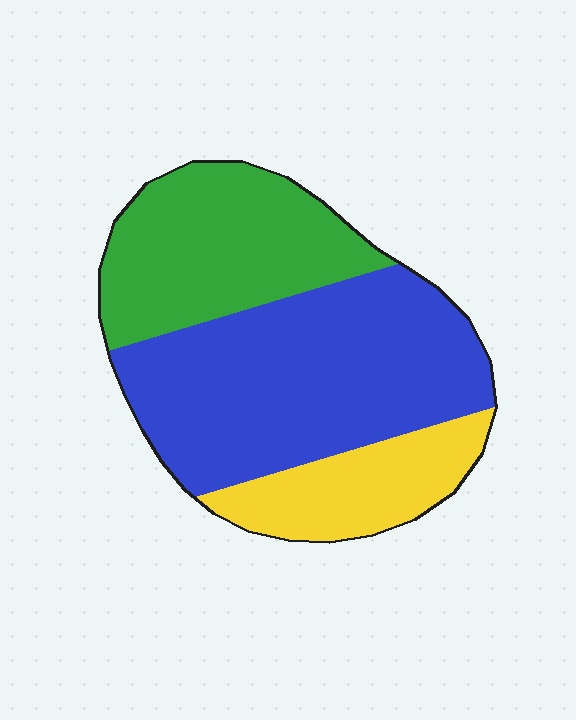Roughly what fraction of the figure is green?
Green covers around 30% of the figure.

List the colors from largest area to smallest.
From largest to smallest: blue, green, yellow.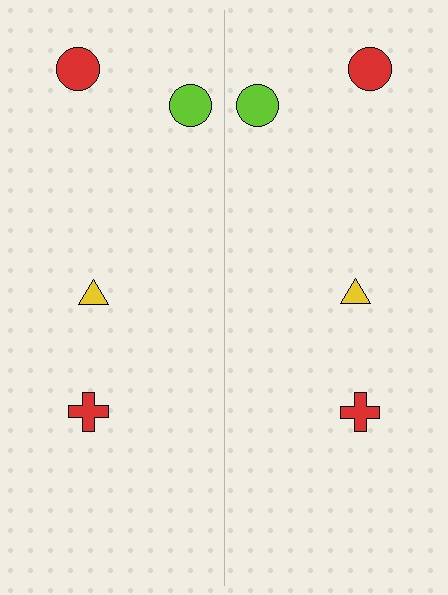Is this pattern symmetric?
Yes, this pattern has bilateral (reflection) symmetry.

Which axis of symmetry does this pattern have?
The pattern has a vertical axis of symmetry running through the center of the image.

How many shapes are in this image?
There are 8 shapes in this image.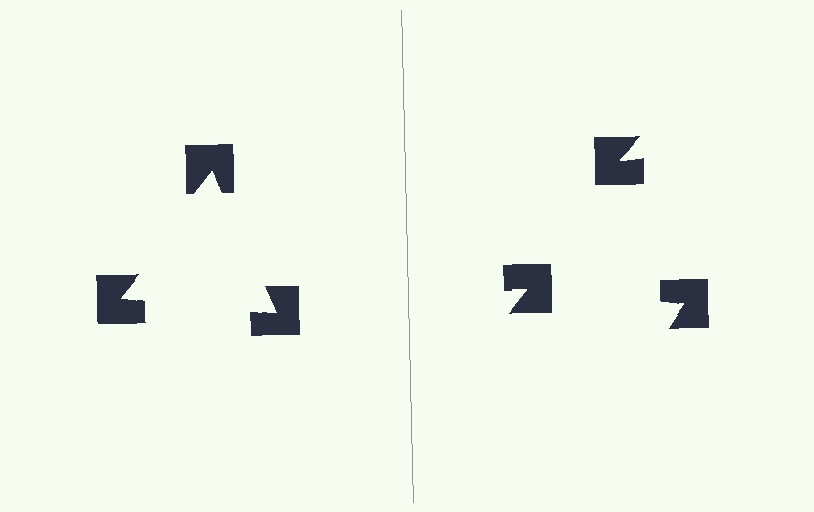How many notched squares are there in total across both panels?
6 — 3 on each side.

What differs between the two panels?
The notched squares are positioned identically on both sides; only the wedge orientations differ. On the left they align to a triangle; on the right they are misaligned.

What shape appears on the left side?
An illusory triangle.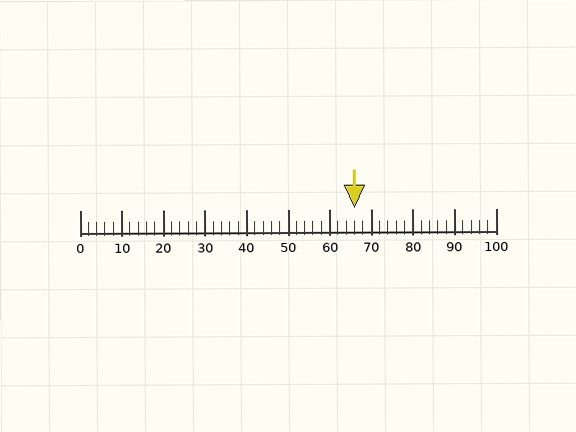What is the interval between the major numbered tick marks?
The major tick marks are spaced 10 units apart.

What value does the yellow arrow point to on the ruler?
The yellow arrow points to approximately 66.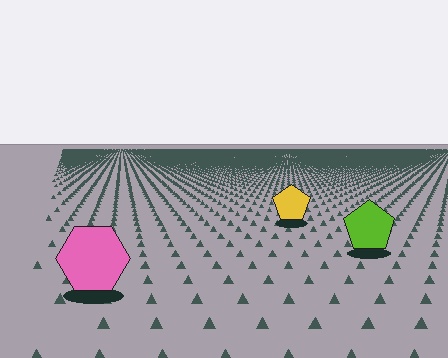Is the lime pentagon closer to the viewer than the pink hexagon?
No. The pink hexagon is closer — you can tell from the texture gradient: the ground texture is coarser near it.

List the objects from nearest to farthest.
From nearest to farthest: the pink hexagon, the lime pentagon, the yellow pentagon.